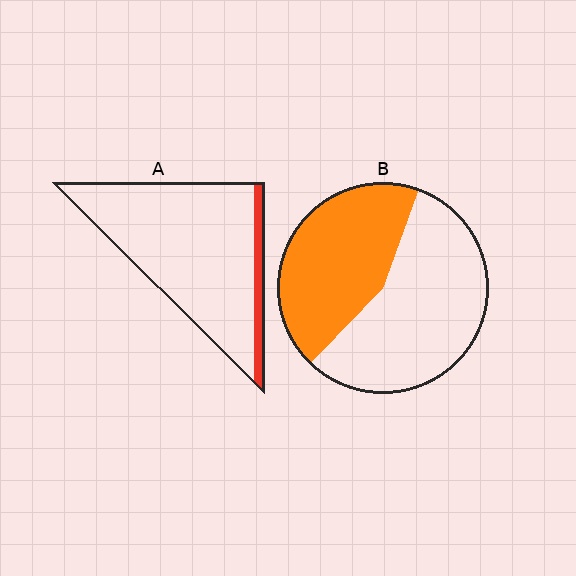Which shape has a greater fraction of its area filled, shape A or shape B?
Shape B.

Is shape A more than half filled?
No.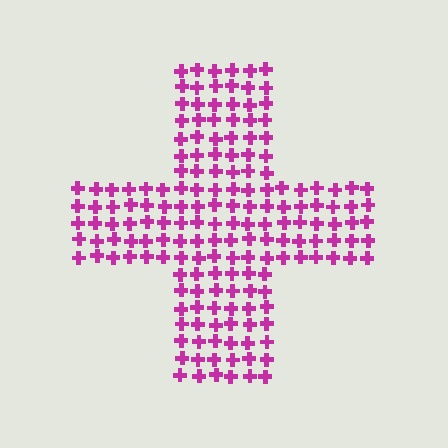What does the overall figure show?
The overall figure shows a cross.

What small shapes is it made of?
It is made of small crosses.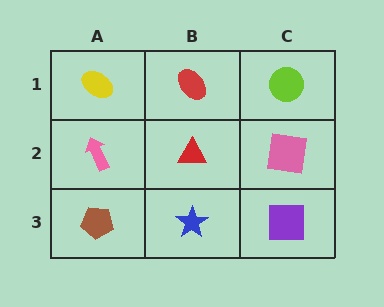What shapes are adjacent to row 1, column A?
A pink arrow (row 2, column A), a red ellipse (row 1, column B).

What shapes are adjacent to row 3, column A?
A pink arrow (row 2, column A), a blue star (row 3, column B).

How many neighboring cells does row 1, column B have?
3.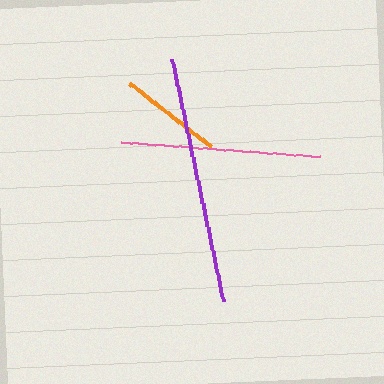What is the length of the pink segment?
The pink segment is approximately 200 pixels long.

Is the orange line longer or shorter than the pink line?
The pink line is longer than the orange line.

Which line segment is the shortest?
The orange line is the shortest at approximately 104 pixels.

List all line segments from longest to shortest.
From longest to shortest: purple, pink, orange.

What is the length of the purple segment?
The purple segment is approximately 248 pixels long.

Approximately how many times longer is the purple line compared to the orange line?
The purple line is approximately 2.4 times the length of the orange line.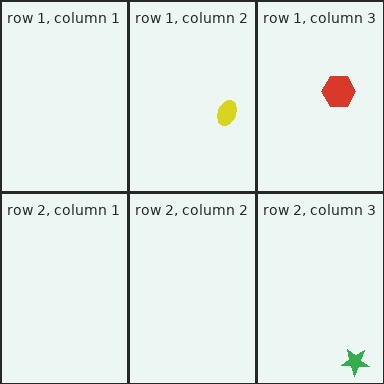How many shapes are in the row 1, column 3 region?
1.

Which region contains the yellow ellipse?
The row 1, column 2 region.